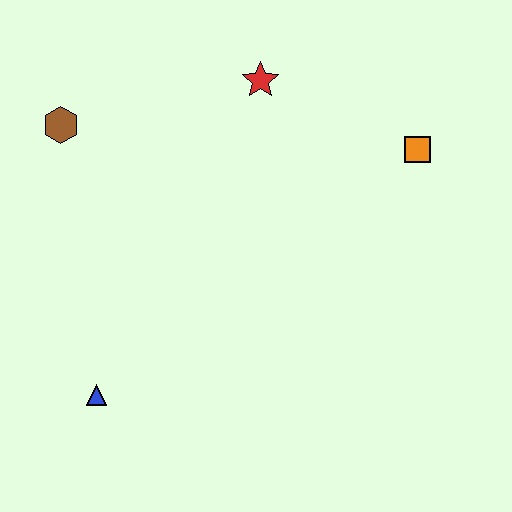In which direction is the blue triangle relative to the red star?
The blue triangle is below the red star.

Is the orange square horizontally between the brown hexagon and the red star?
No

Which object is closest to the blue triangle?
The brown hexagon is closest to the blue triangle.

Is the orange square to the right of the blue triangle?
Yes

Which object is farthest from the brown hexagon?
The orange square is farthest from the brown hexagon.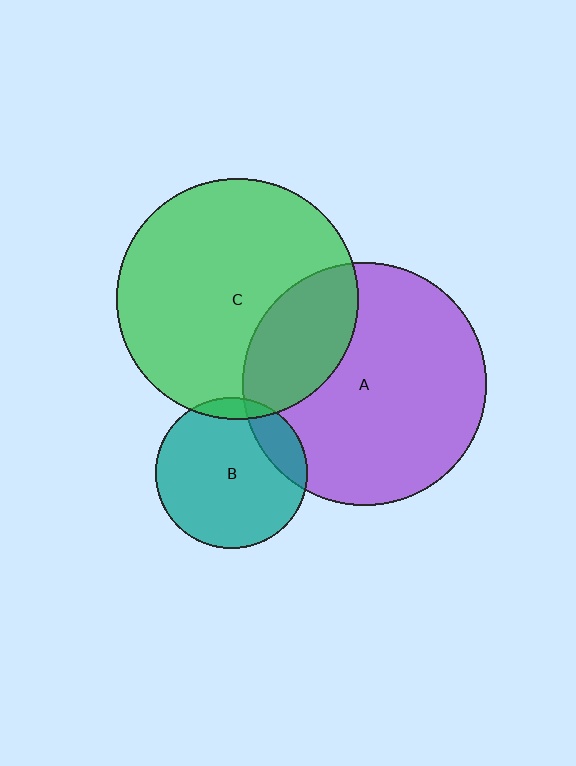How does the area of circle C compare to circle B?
Approximately 2.5 times.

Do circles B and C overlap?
Yes.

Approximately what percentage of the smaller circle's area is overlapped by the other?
Approximately 10%.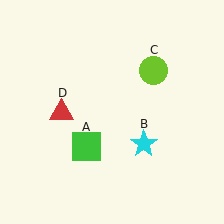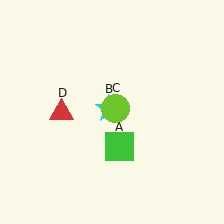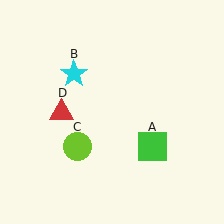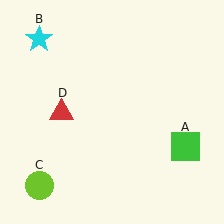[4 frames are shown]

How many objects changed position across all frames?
3 objects changed position: green square (object A), cyan star (object B), lime circle (object C).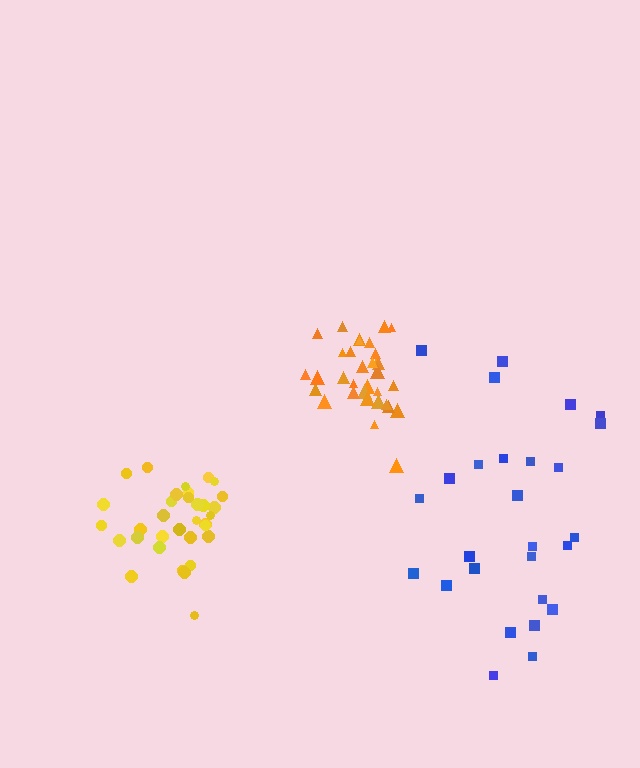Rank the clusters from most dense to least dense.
orange, yellow, blue.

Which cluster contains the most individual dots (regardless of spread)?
Yellow (33).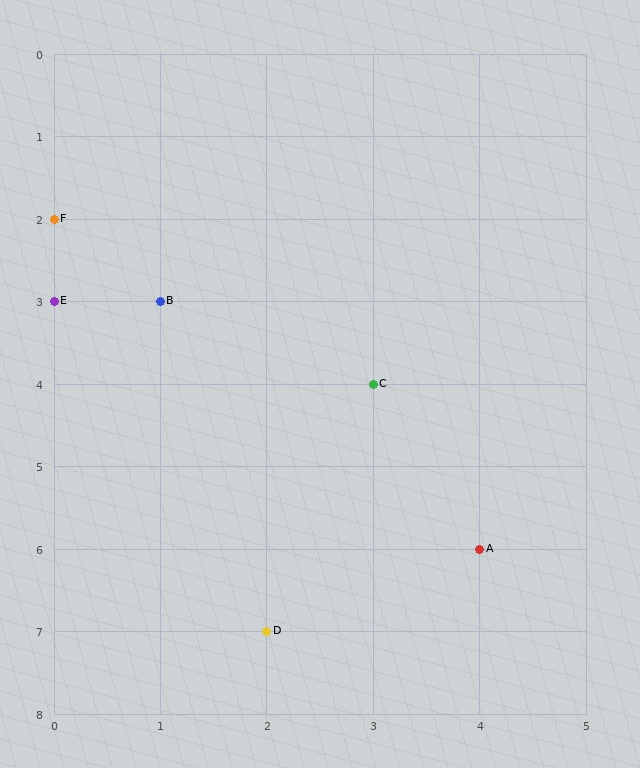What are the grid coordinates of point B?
Point B is at grid coordinates (1, 3).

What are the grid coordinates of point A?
Point A is at grid coordinates (4, 6).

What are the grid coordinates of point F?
Point F is at grid coordinates (0, 2).